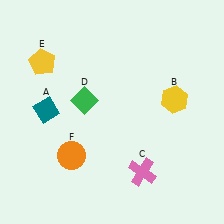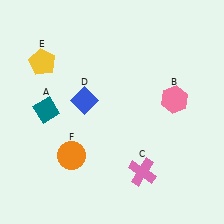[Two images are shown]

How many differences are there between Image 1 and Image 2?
There are 2 differences between the two images.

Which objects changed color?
B changed from yellow to pink. D changed from green to blue.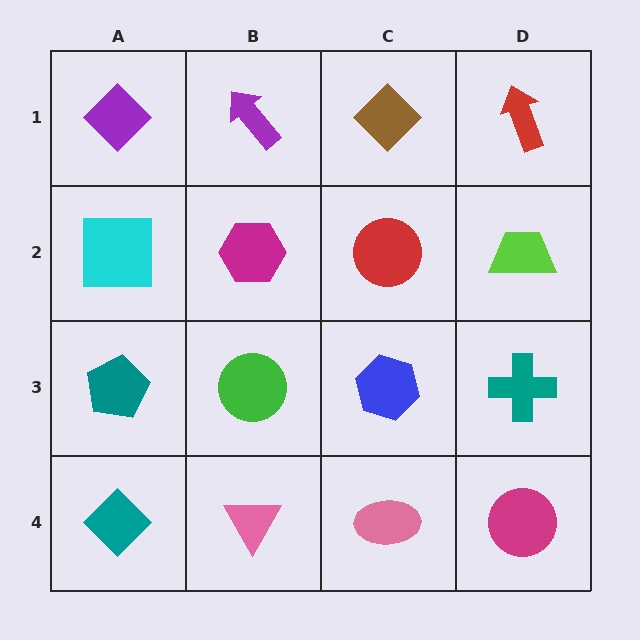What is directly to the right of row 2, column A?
A magenta hexagon.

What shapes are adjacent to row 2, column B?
A purple arrow (row 1, column B), a green circle (row 3, column B), a cyan square (row 2, column A), a red circle (row 2, column C).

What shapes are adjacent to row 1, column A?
A cyan square (row 2, column A), a purple arrow (row 1, column B).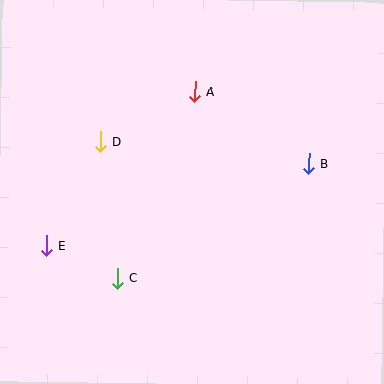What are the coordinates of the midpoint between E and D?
The midpoint between E and D is at (73, 193).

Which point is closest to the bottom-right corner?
Point B is closest to the bottom-right corner.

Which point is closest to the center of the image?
Point A at (195, 92) is closest to the center.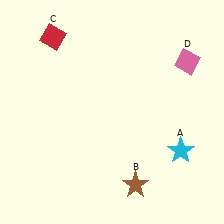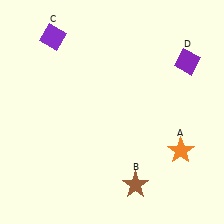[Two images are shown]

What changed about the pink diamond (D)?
In Image 1, D is pink. In Image 2, it changed to purple.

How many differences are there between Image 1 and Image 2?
There are 3 differences between the two images.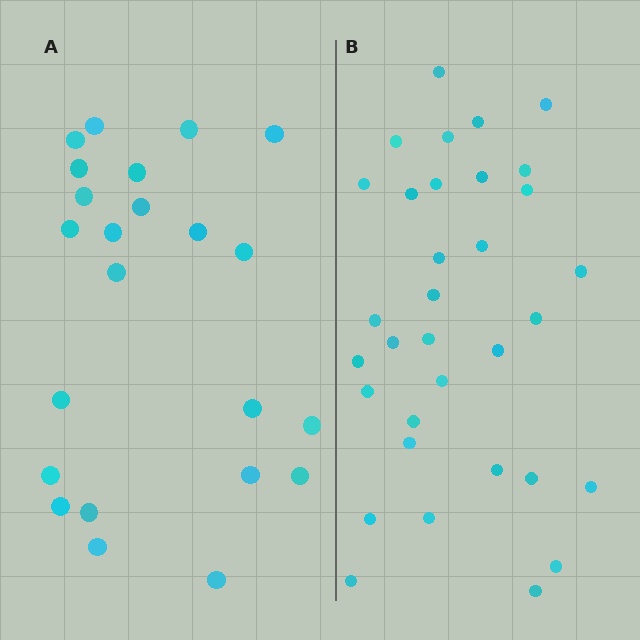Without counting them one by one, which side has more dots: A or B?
Region B (the right region) has more dots.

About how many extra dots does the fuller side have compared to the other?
Region B has roughly 10 or so more dots than region A.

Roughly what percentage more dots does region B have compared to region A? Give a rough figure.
About 45% more.